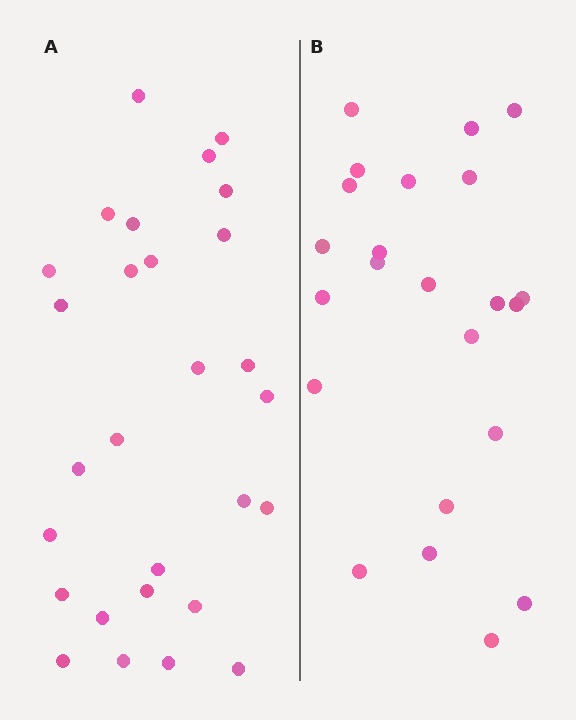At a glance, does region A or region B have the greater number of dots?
Region A (the left region) has more dots.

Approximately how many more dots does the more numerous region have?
Region A has about 5 more dots than region B.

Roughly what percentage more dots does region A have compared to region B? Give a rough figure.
About 20% more.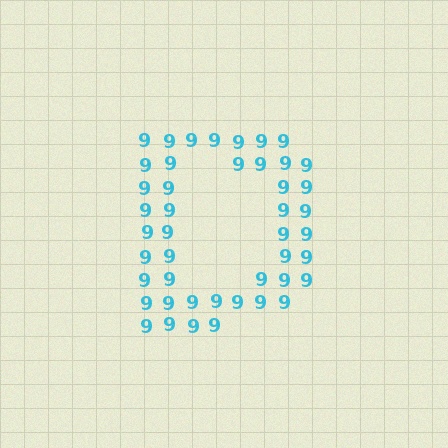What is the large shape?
The large shape is the letter D.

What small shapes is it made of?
It is made of small digit 9's.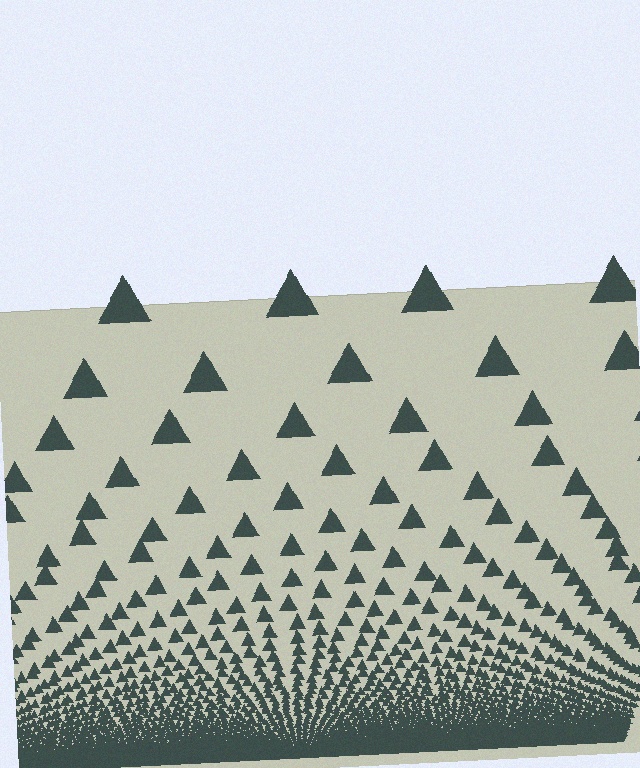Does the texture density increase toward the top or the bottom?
Density increases toward the bottom.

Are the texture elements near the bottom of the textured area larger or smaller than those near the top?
Smaller. The gradient is inverted — elements near the bottom are smaller and denser.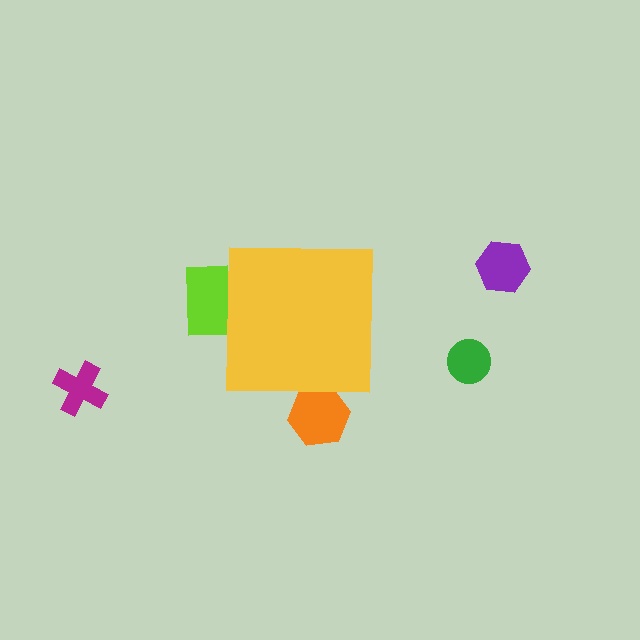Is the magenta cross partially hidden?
No, the magenta cross is fully visible.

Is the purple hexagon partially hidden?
No, the purple hexagon is fully visible.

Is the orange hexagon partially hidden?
Yes, the orange hexagon is partially hidden behind the yellow square.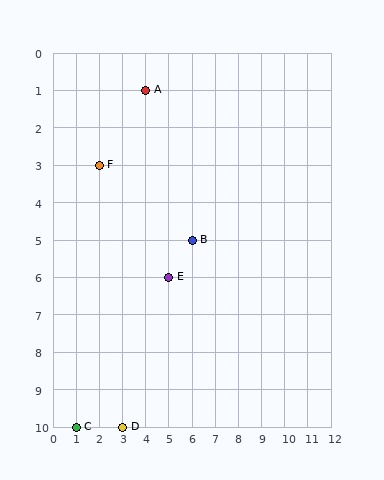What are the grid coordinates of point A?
Point A is at grid coordinates (4, 1).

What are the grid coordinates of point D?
Point D is at grid coordinates (3, 10).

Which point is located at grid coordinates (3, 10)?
Point D is at (3, 10).